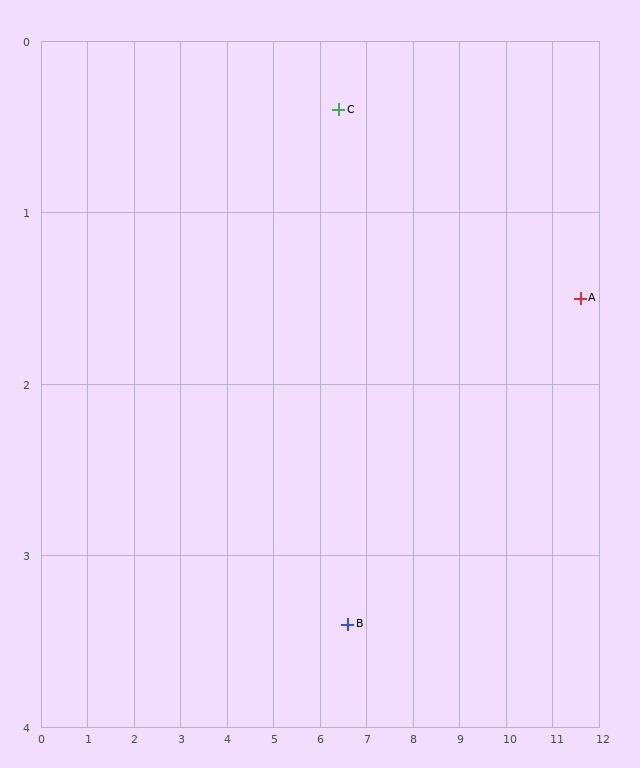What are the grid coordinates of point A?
Point A is at approximately (11.6, 1.5).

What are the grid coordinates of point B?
Point B is at approximately (6.6, 3.4).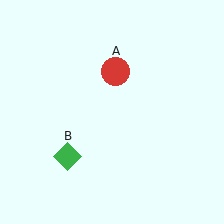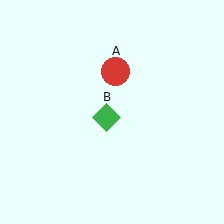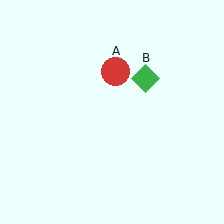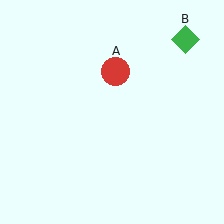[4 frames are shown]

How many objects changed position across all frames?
1 object changed position: green diamond (object B).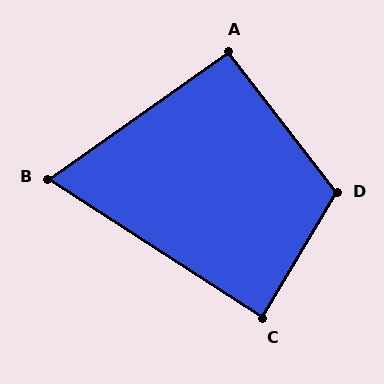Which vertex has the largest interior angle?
D, at approximately 112 degrees.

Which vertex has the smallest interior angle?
B, at approximately 68 degrees.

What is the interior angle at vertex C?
Approximately 88 degrees (approximately right).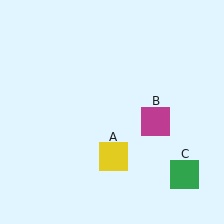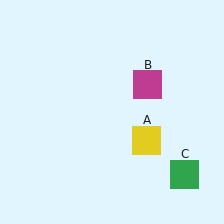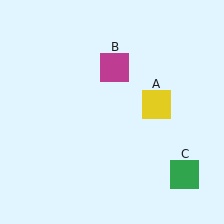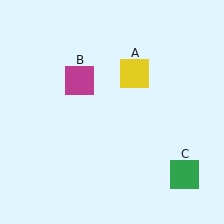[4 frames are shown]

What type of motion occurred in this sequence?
The yellow square (object A), magenta square (object B) rotated counterclockwise around the center of the scene.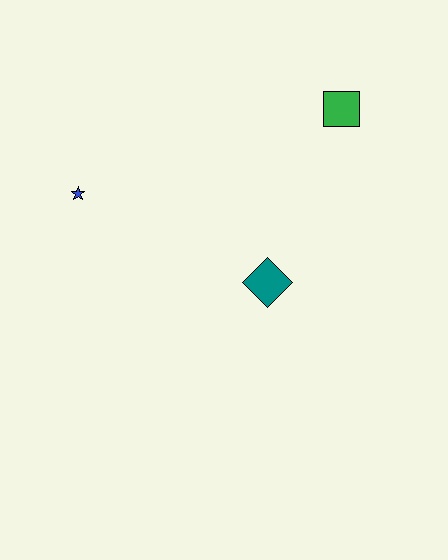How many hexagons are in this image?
There are no hexagons.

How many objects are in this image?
There are 3 objects.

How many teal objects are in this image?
There is 1 teal object.